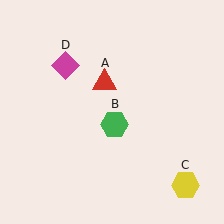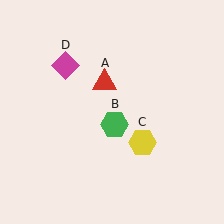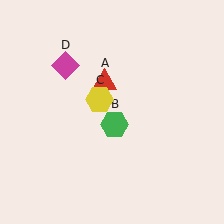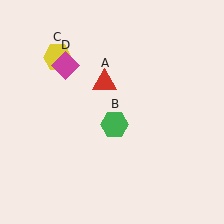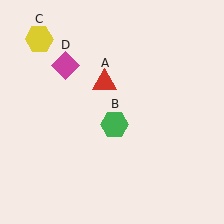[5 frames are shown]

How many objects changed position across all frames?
1 object changed position: yellow hexagon (object C).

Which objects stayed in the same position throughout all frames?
Red triangle (object A) and green hexagon (object B) and magenta diamond (object D) remained stationary.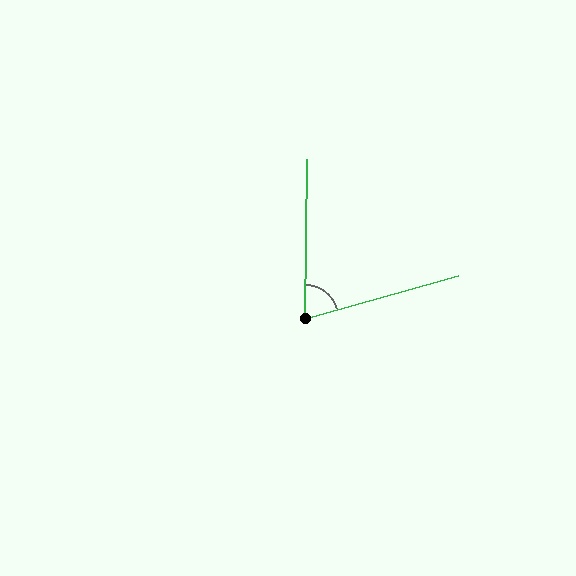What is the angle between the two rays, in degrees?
Approximately 74 degrees.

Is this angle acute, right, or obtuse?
It is acute.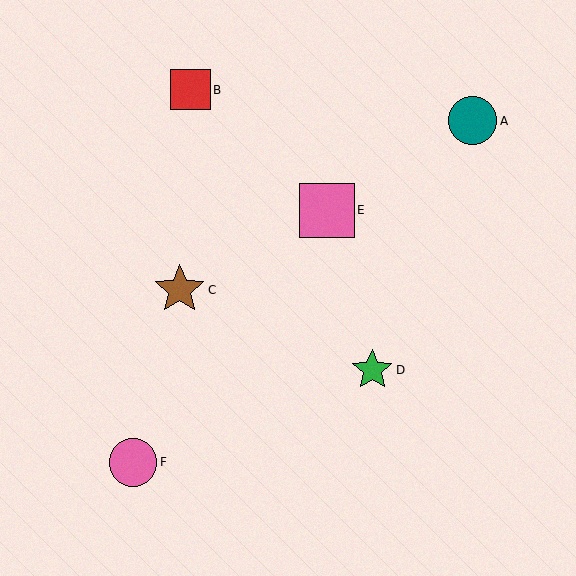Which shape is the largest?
The pink square (labeled E) is the largest.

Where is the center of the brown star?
The center of the brown star is at (180, 290).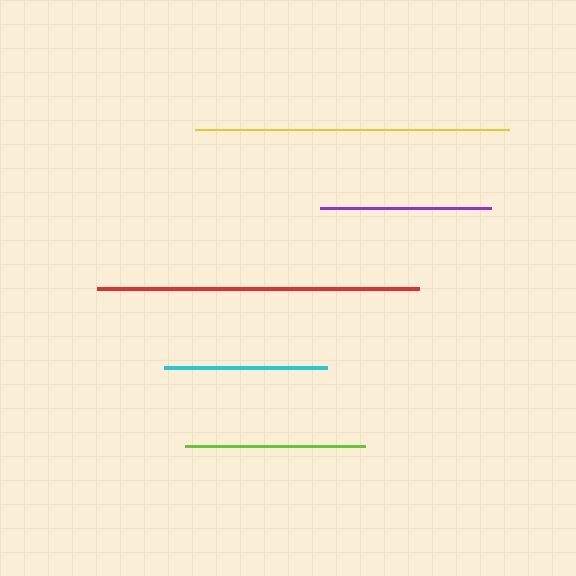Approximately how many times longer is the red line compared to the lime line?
The red line is approximately 1.8 times the length of the lime line.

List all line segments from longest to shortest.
From longest to shortest: red, yellow, lime, purple, cyan.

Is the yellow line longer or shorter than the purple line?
The yellow line is longer than the purple line.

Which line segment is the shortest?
The cyan line is the shortest at approximately 164 pixels.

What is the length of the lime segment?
The lime segment is approximately 180 pixels long.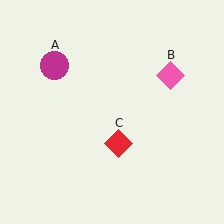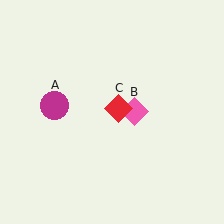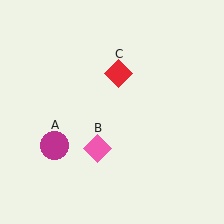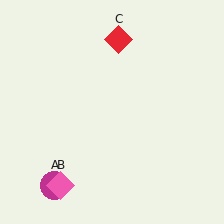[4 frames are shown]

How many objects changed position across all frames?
3 objects changed position: magenta circle (object A), pink diamond (object B), red diamond (object C).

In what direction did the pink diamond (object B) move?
The pink diamond (object B) moved down and to the left.